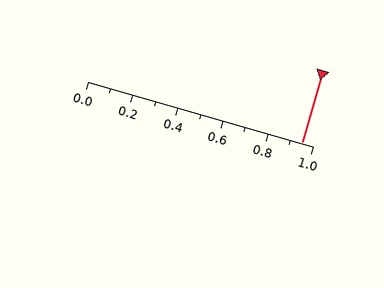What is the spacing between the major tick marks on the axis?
The major ticks are spaced 0.2 apart.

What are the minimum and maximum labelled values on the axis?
The axis runs from 0.0 to 1.0.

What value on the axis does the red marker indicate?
The marker indicates approximately 0.95.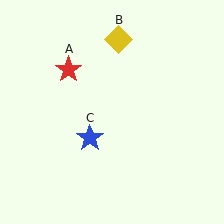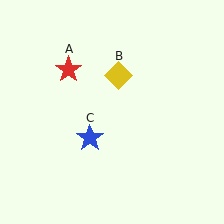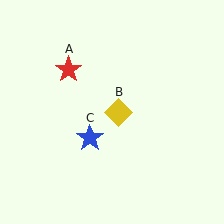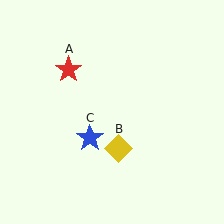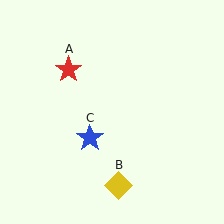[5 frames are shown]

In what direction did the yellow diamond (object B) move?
The yellow diamond (object B) moved down.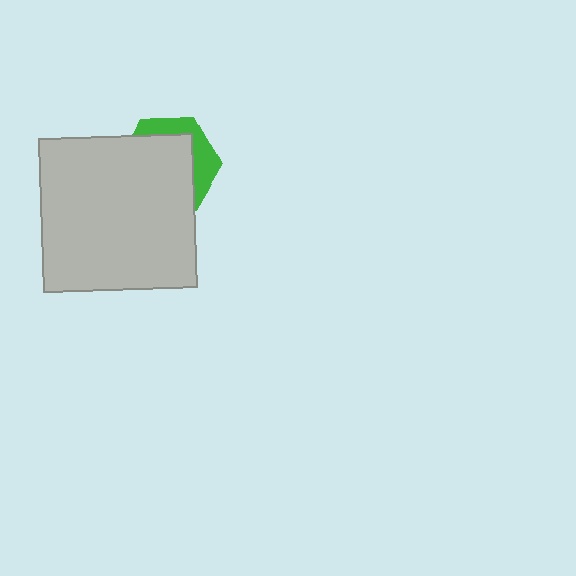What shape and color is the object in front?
The object in front is a light gray square.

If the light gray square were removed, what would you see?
You would see the complete green hexagon.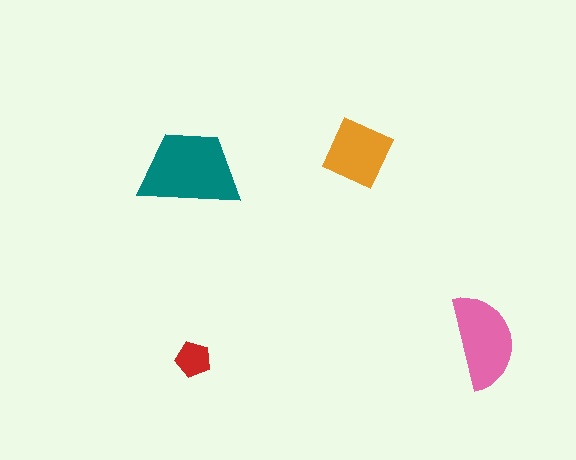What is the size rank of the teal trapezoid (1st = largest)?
1st.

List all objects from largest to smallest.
The teal trapezoid, the pink semicircle, the orange square, the red pentagon.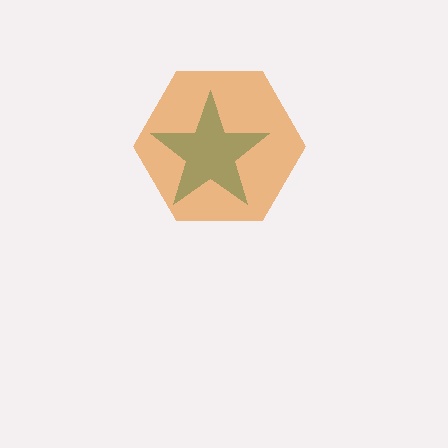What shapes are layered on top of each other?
The layered shapes are: a teal star, an orange hexagon.